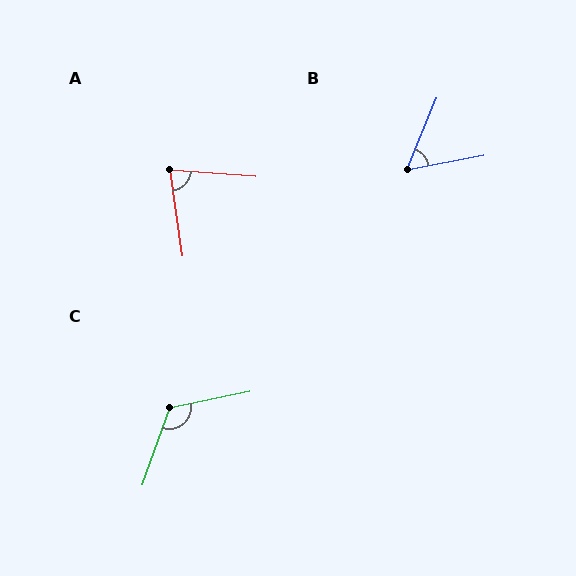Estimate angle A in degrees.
Approximately 77 degrees.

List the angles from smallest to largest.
B (57°), A (77°), C (121°).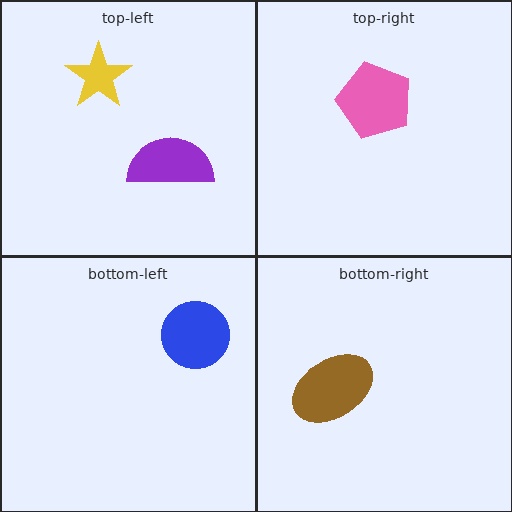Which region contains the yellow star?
The top-left region.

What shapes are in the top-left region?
The yellow star, the purple semicircle.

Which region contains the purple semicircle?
The top-left region.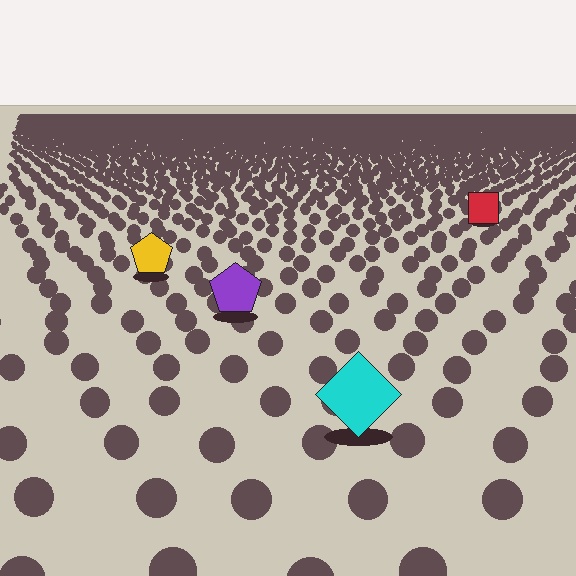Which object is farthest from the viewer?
The red square is farthest from the viewer. It appears smaller and the ground texture around it is denser.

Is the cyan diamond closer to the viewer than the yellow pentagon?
Yes. The cyan diamond is closer — you can tell from the texture gradient: the ground texture is coarser near it.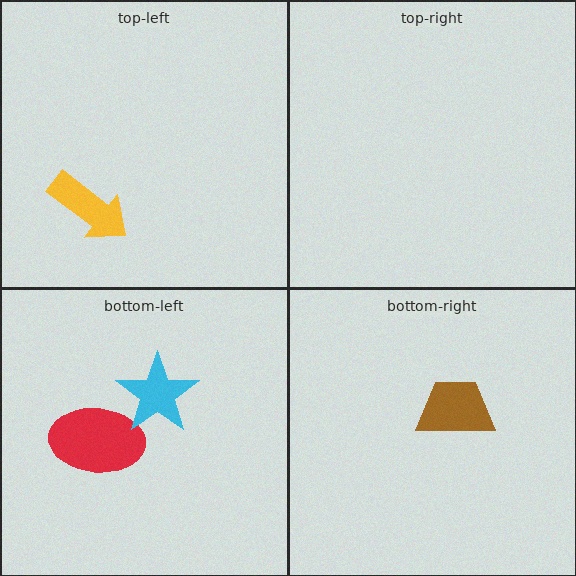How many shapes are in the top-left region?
1.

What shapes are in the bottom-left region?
The red ellipse, the cyan star.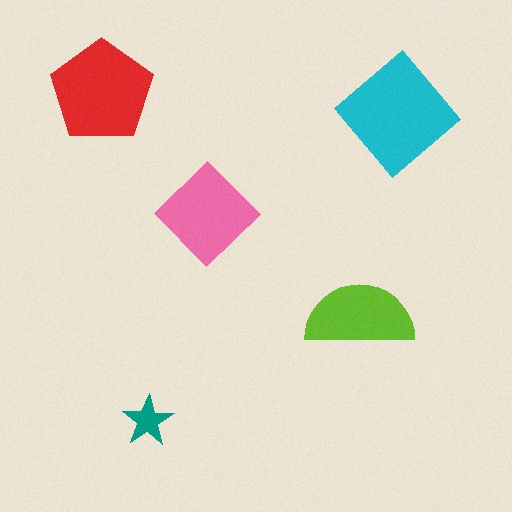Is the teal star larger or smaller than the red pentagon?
Smaller.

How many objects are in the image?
There are 5 objects in the image.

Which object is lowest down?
The teal star is bottommost.